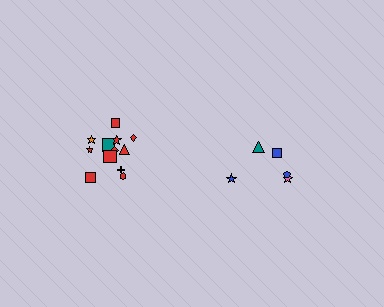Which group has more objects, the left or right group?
The left group.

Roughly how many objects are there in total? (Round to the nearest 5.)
Roughly 15 objects in total.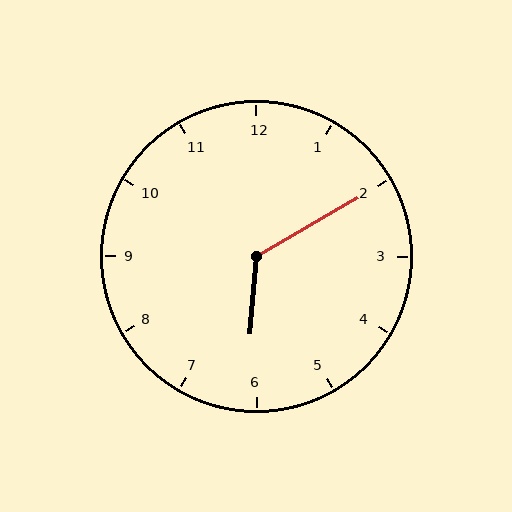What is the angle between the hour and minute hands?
Approximately 125 degrees.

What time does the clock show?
6:10.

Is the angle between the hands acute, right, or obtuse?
It is obtuse.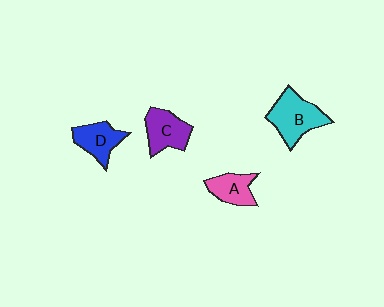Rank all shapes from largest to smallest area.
From largest to smallest: B (cyan), C (purple), D (blue), A (pink).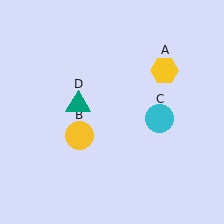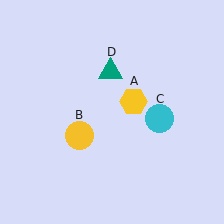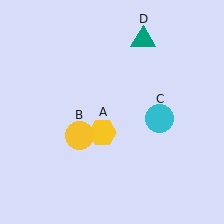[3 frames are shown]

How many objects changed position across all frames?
2 objects changed position: yellow hexagon (object A), teal triangle (object D).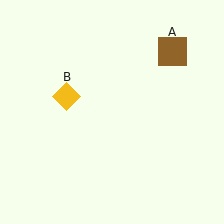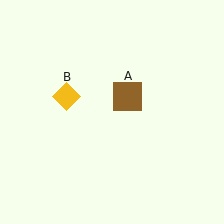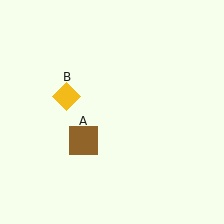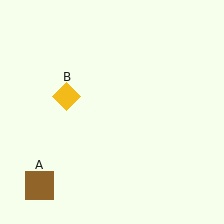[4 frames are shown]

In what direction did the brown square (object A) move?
The brown square (object A) moved down and to the left.